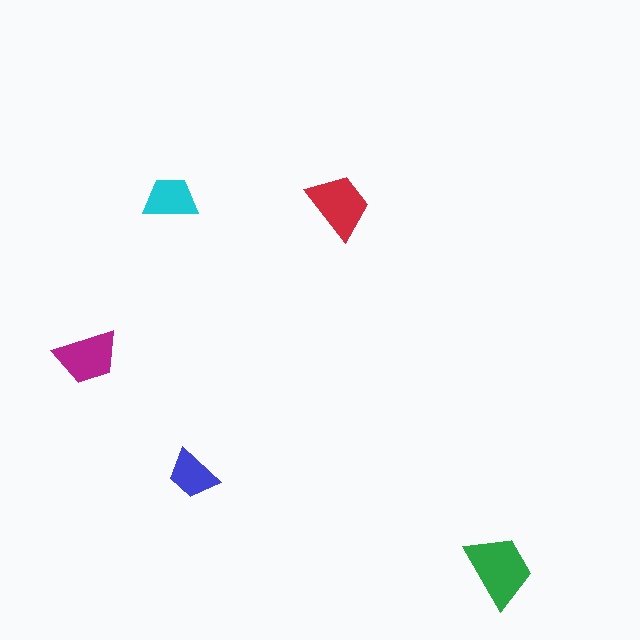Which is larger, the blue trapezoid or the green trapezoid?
The green one.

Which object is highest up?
The cyan trapezoid is topmost.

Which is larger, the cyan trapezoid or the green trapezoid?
The green one.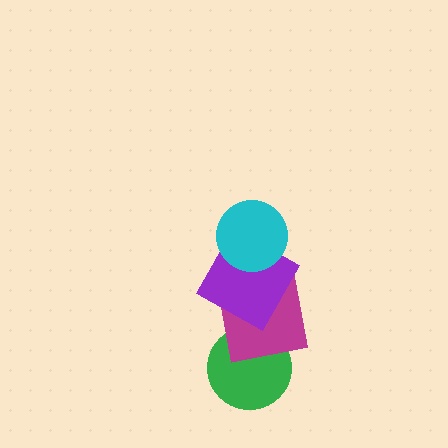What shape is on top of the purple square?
The cyan circle is on top of the purple square.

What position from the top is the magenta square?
The magenta square is 3rd from the top.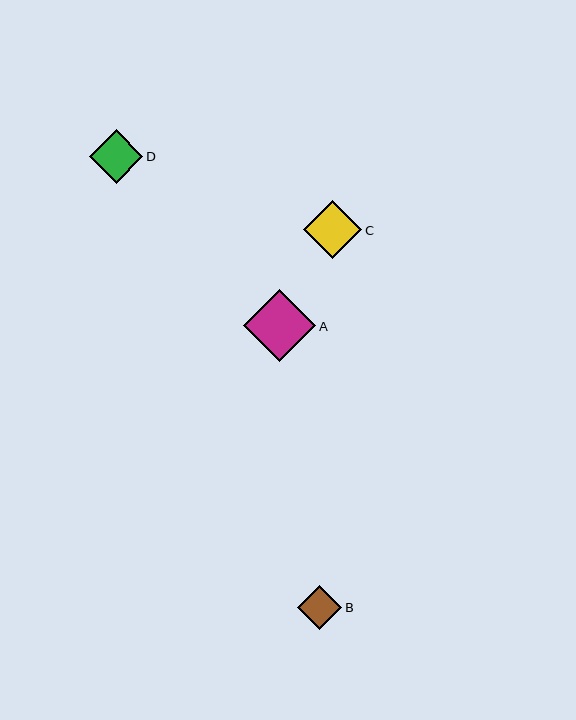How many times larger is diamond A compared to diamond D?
Diamond A is approximately 1.3 times the size of diamond D.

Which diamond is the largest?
Diamond A is the largest with a size of approximately 72 pixels.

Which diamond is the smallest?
Diamond B is the smallest with a size of approximately 44 pixels.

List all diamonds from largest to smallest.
From largest to smallest: A, C, D, B.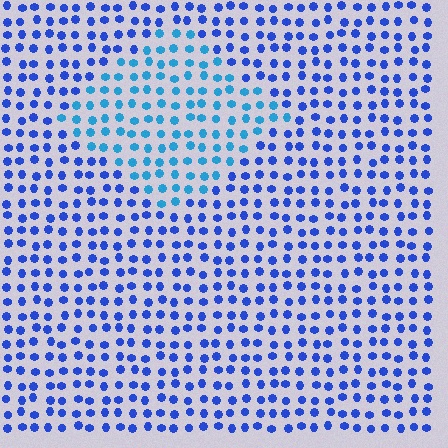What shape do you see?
I see a diamond.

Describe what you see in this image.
The image is filled with small blue elements in a uniform arrangement. A diamond-shaped region is visible where the elements are tinted to a slightly different hue, forming a subtle color boundary.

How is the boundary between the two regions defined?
The boundary is defined purely by a slight shift in hue (about 30 degrees). Spacing, size, and orientation are identical on both sides.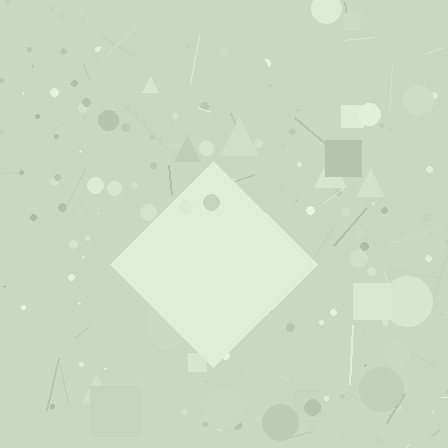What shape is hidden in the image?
A diamond is hidden in the image.